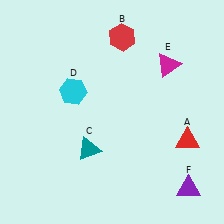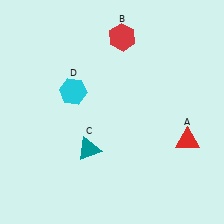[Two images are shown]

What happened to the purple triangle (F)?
The purple triangle (F) was removed in Image 2. It was in the bottom-right area of Image 1.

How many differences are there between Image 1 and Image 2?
There are 2 differences between the two images.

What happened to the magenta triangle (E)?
The magenta triangle (E) was removed in Image 2. It was in the top-right area of Image 1.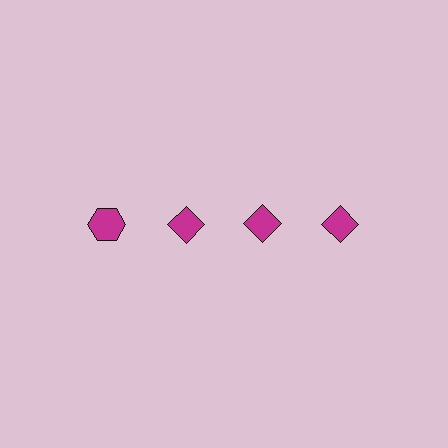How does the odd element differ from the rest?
It has a different shape: hexagon instead of diamond.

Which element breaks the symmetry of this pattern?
The magenta hexagon in the top row, leftmost column breaks the symmetry. All other shapes are magenta diamonds.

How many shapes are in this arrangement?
There are 4 shapes arranged in a grid pattern.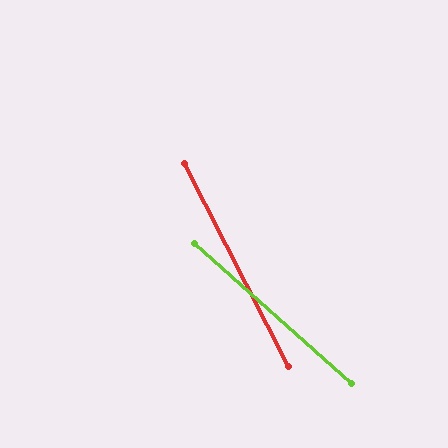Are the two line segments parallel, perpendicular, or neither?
Neither parallel nor perpendicular — they differ by about 21°.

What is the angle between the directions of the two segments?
Approximately 21 degrees.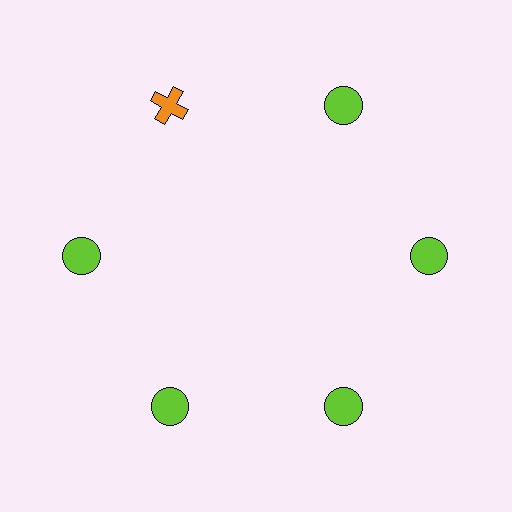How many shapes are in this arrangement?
There are 6 shapes arranged in a ring pattern.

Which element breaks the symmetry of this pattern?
The orange cross at roughly the 11 o'clock position breaks the symmetry. All other shapes are lime circles.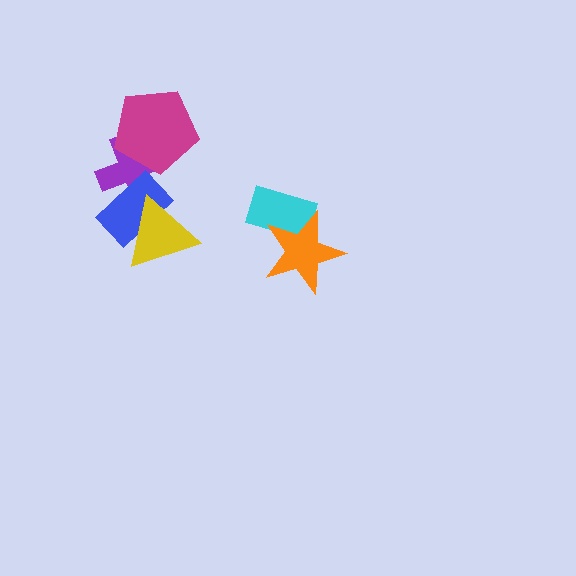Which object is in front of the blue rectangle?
The yellow triangle is in front of the blue rectangle.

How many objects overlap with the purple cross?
2 objects overlap with the purple cross.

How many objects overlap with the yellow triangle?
1 object overlaps with the yellow triangle.